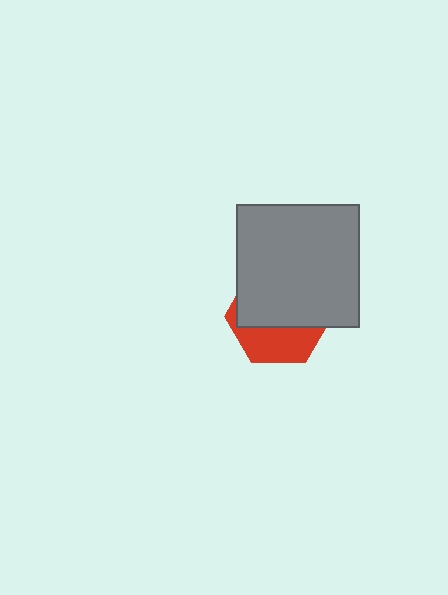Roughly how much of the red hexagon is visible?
A small part of it is visible (roughly 38%).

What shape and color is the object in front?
The object in front is a gray square.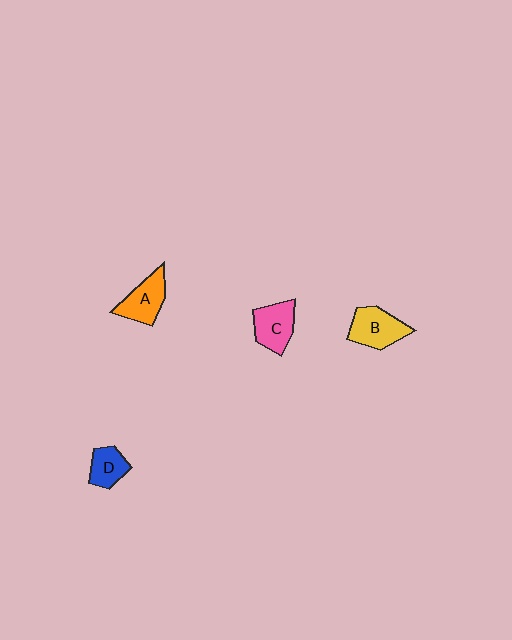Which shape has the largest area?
Shape B (yellow).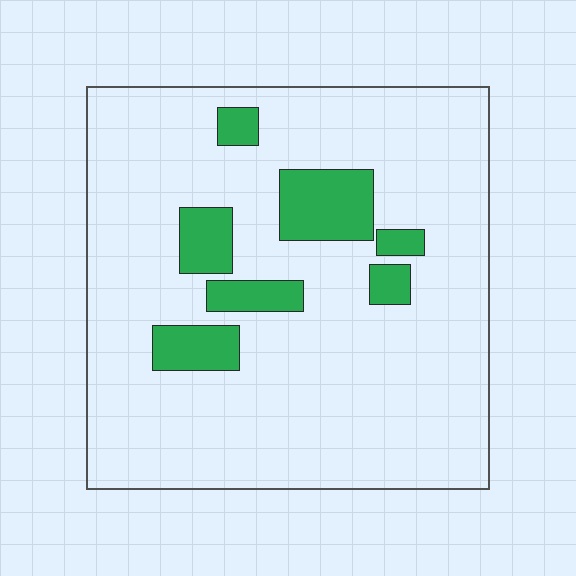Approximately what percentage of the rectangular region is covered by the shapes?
Approximately 15%.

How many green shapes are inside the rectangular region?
7.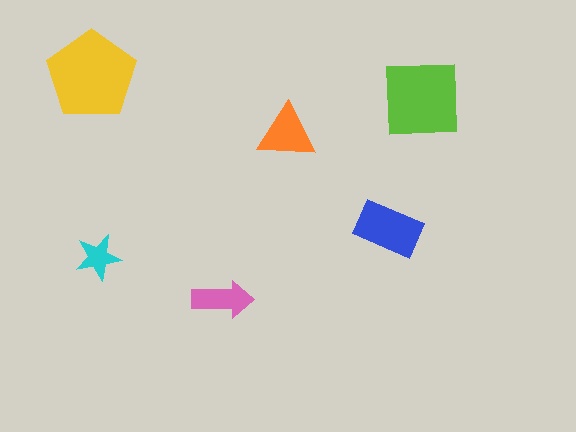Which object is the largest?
The yellow pentagon.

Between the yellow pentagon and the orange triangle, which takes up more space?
The yellow pentagon.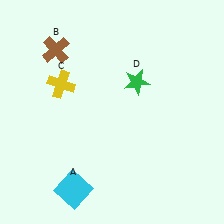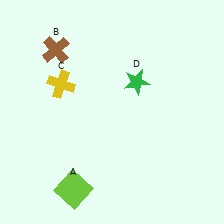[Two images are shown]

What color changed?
The square (A) changed from cyan in Image 1 to lime in Image 2.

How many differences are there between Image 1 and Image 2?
There is 1 difference between the two images.